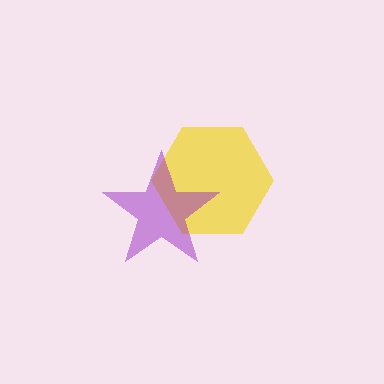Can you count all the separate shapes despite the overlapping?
Yes, there are 2 separate shapes.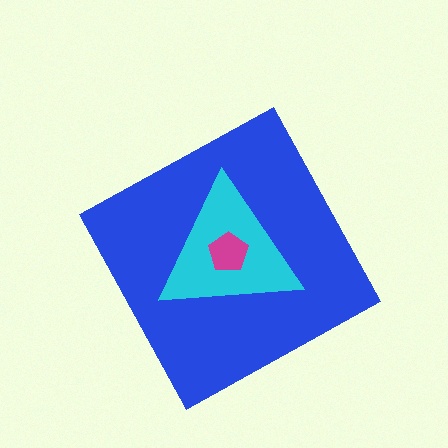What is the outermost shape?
The blue diamond.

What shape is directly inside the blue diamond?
The cyan triangle.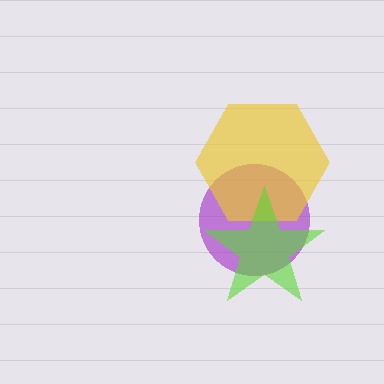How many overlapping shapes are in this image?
There are 3 overlapping shapes in the image.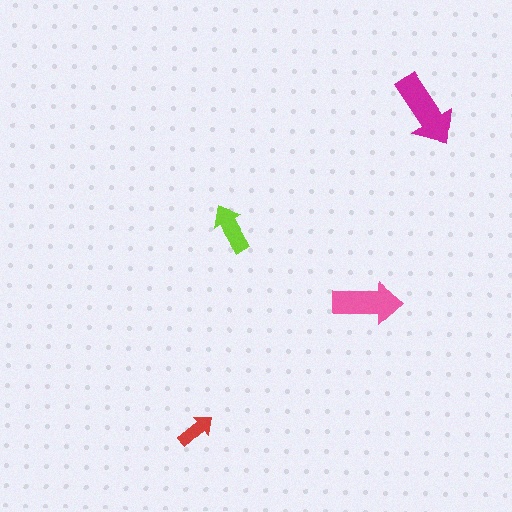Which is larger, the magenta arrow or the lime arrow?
The magenta one.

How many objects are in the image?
There are 4 objects in the image.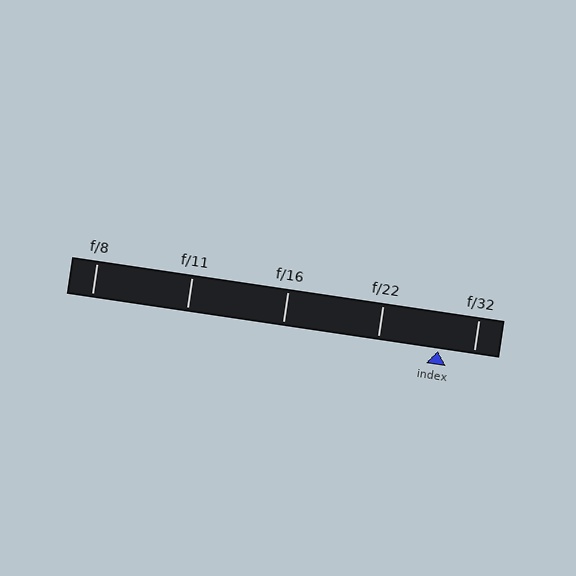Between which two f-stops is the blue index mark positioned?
The index mark is between f/22 and f/32.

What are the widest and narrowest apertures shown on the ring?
The widest aperture shown is f/8 and the narrowest is f/32.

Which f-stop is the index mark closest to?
The index mark is closest to f/32.